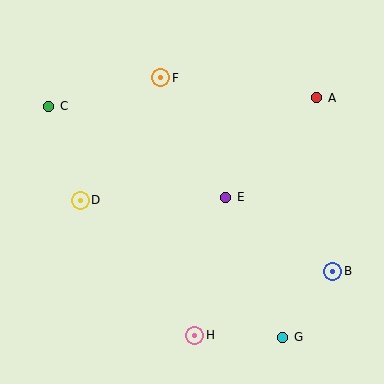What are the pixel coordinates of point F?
Point F is at (161, 78).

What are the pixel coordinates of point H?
Point H is at (195, 335).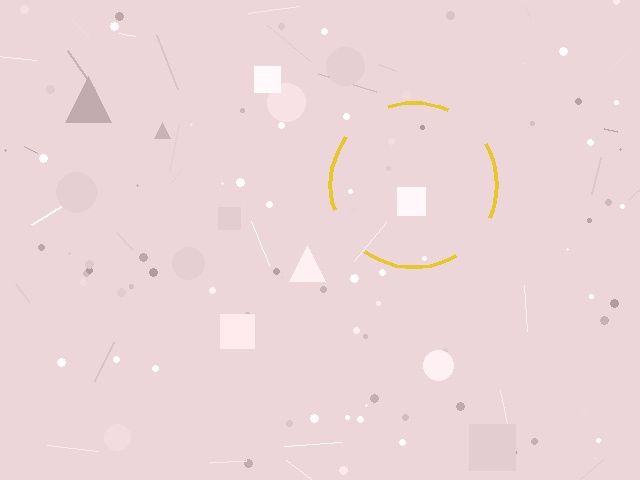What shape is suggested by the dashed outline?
The dashed outline suggests a circle.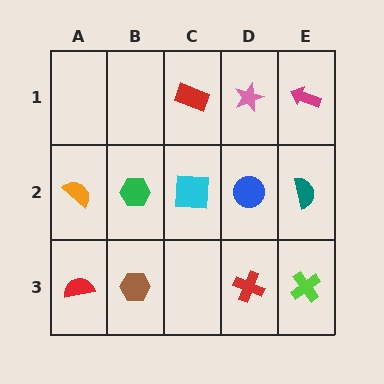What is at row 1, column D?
A pink star.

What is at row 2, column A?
An orange semicircle.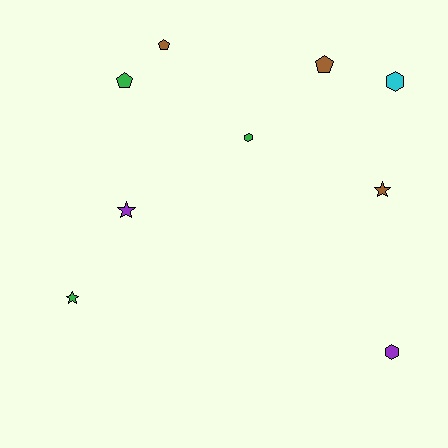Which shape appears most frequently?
Hexagon, with 3 objects.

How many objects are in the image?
There are 9 objects.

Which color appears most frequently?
Brown, with 3 objects.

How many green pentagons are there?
There is 1 green pentagon.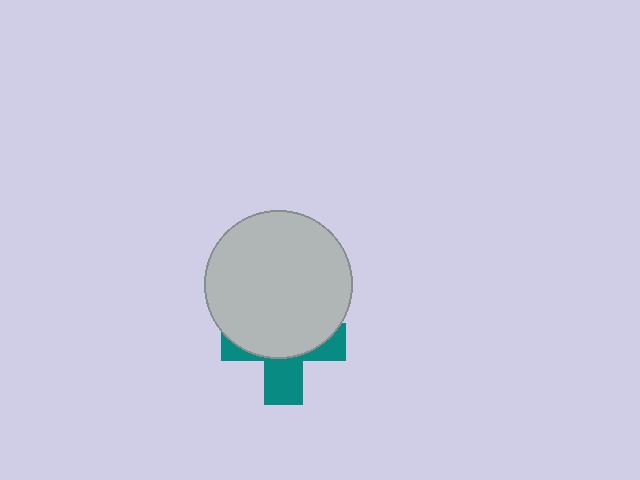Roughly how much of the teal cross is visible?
A small part of it is visible (roughly 40%).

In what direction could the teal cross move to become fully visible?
The teal cross could move down. That would shift it out from behind the light gray circle entirely.